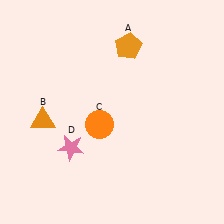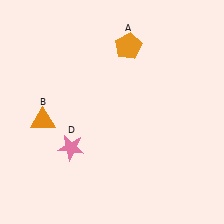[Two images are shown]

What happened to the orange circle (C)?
The orange circle (C) was removed in Image 2. It was in the bottom-left area of Image 1.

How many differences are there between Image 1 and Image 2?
There is 1 difference between the two images.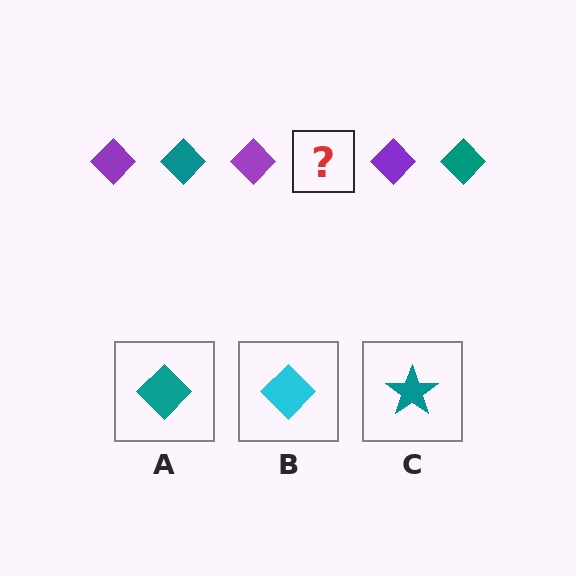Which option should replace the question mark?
Option A.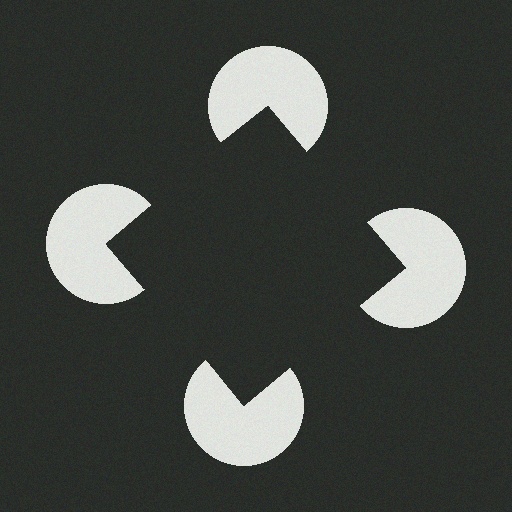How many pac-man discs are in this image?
There are 4 — one at each vertex of the illusory square.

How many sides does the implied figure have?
4 sides.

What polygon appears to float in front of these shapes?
An illusory square — its edges are inferred from the aligned wedge cuts in the pac-man discs, not physically drawn.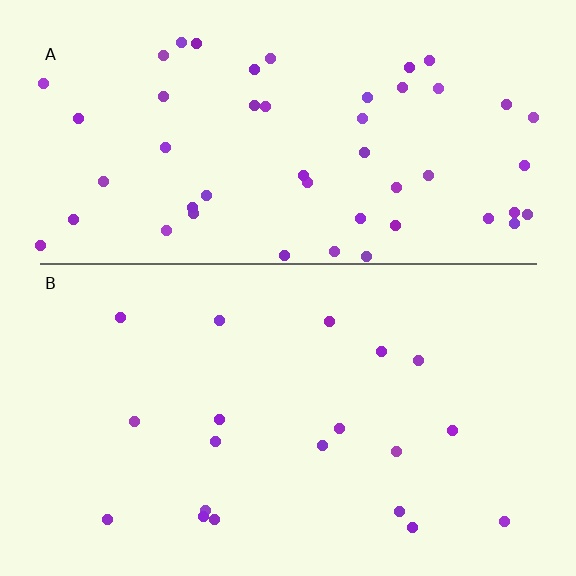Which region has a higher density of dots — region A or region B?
A (the top).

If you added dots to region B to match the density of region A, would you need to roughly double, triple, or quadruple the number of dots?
Approximately triple.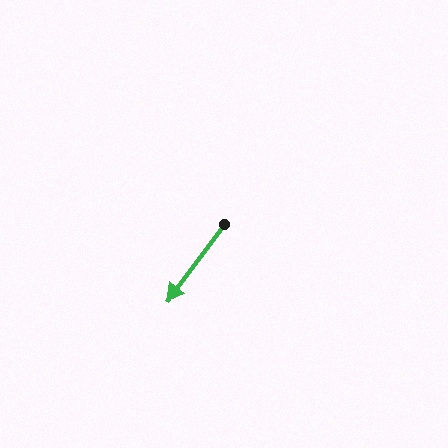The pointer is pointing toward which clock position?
Roughly 7 o'clock.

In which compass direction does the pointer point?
Southwest.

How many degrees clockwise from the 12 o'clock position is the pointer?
Approximately 216 degrees.